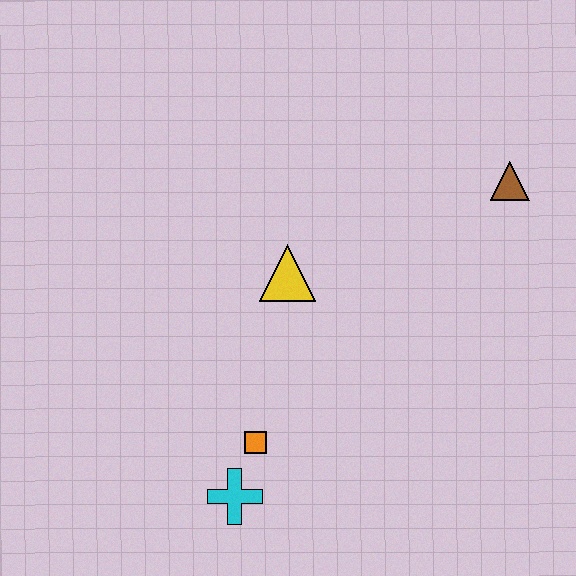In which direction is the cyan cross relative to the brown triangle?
The cyan cross is below the brown triangle.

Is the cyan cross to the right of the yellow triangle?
No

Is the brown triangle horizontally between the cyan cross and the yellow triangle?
No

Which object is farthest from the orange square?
The brown triangle is farthest from the orange square.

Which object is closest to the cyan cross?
The orange square is closest to the cyan cross.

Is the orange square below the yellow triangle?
Yes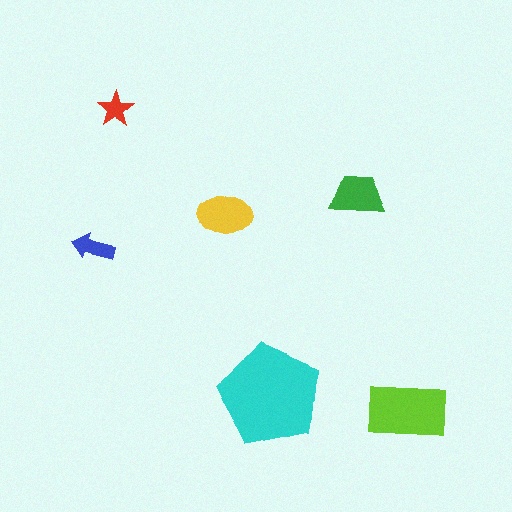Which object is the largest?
The cyan pentagon.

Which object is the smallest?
The red star.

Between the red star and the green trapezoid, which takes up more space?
The green trapezoid.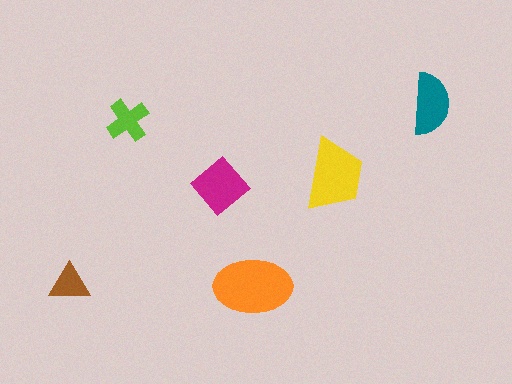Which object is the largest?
The orange ellipse.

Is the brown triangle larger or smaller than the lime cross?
Smaller.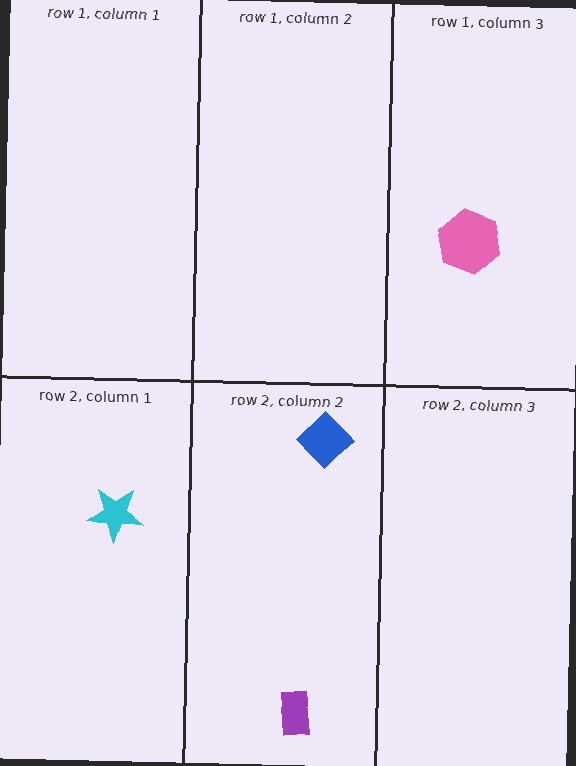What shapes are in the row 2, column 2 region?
The blue diamond, the purple rectangle.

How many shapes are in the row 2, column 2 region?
2.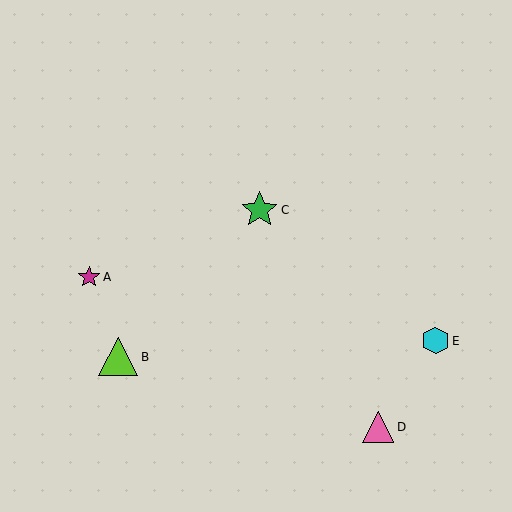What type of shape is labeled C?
Shape C is a green star.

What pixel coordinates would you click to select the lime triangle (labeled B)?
Click at (118, 357) to select the lime triangle B.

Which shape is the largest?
The lime triangle (labeled B) is the largest.